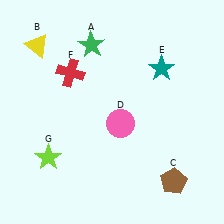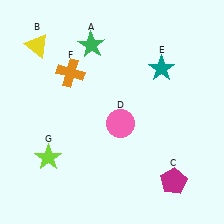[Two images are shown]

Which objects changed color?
C changed from brown to magenta. F changed from red to orange.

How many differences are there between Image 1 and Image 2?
There are 2 differences between the two images.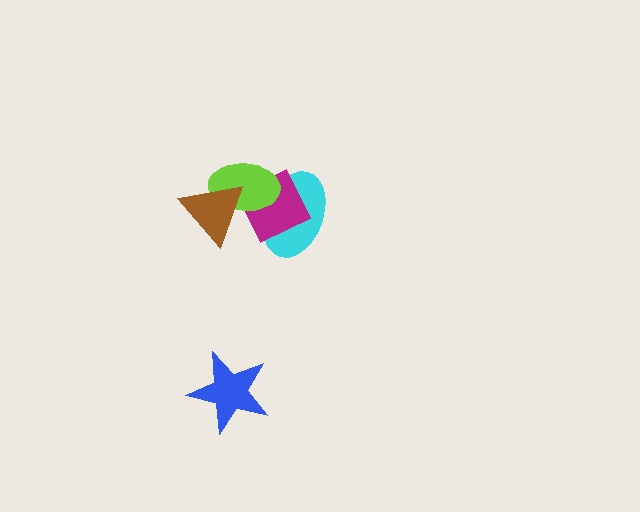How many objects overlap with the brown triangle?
1 object overlaps with the brown triangle.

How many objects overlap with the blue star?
0 objects overlap with the blue star.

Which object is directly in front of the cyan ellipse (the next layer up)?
The magenta square is directly in front of the cyan ellipse.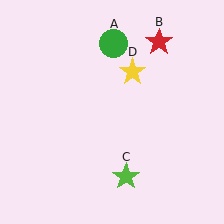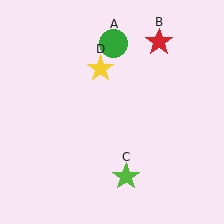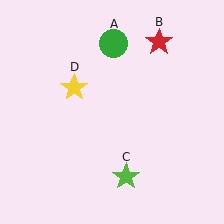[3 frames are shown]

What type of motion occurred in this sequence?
The yellow star (object D) rotated counterclockwise around the center of the scene.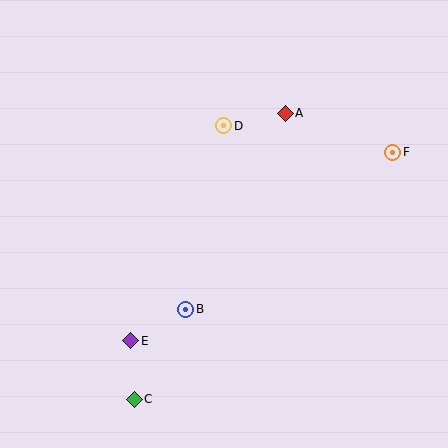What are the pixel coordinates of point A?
Point A is at (285, 113).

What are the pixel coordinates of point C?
Point C is at (134, 399).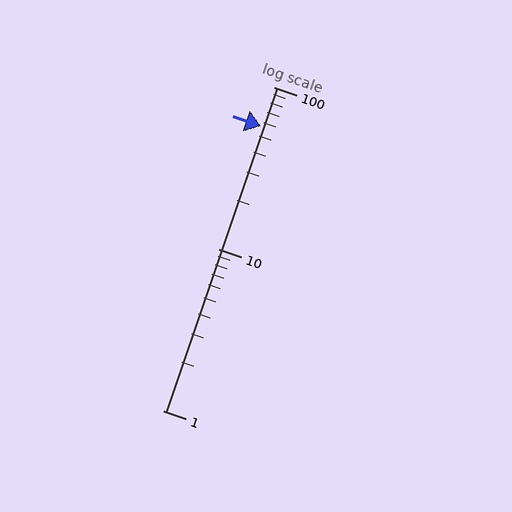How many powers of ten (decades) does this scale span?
The scale spans 2 decades, from 1 to 100.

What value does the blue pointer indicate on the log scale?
The pointer indicates approximately 57.